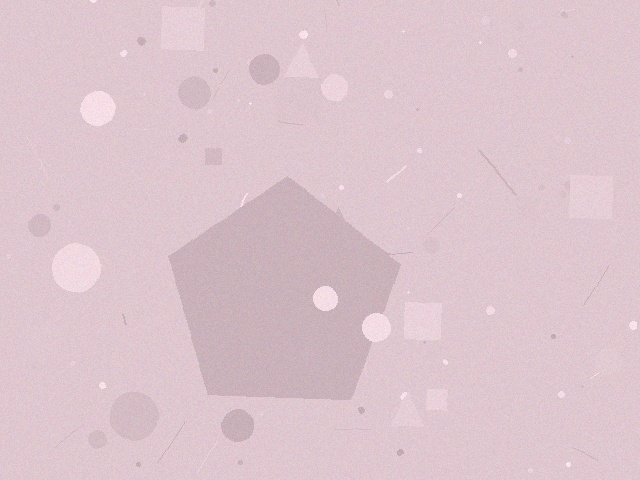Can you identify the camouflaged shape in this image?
The camouflaged shape is a pentagon.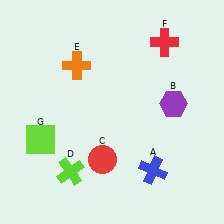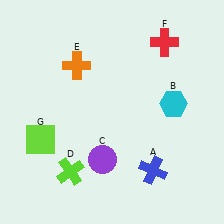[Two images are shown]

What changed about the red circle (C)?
In Image 1, C is red. In Image 2, it changed to purple.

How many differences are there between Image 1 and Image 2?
There are 2 differences between the two images.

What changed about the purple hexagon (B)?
In Image 1, B is purple. In Image 2, it changed to cyan.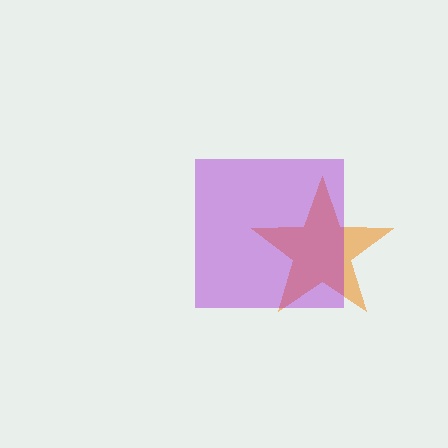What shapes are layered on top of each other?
The layered shapes are: an orange star, a purple square.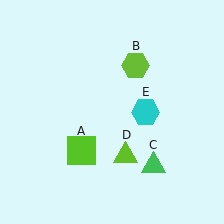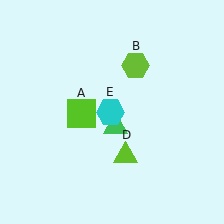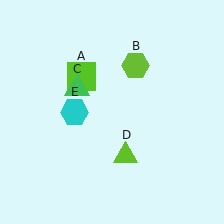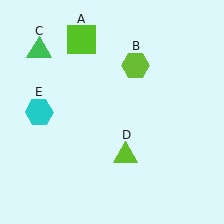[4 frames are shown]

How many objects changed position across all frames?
3 objects changed position: lime square (object A), green triangle (object C), cyan hexagon (object E).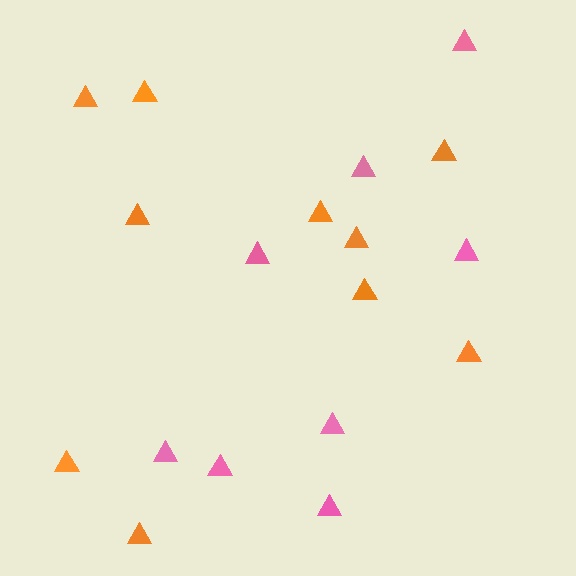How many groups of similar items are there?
There are 2 groups: one group of pink triangles (8) and one group of orange triangles (10).